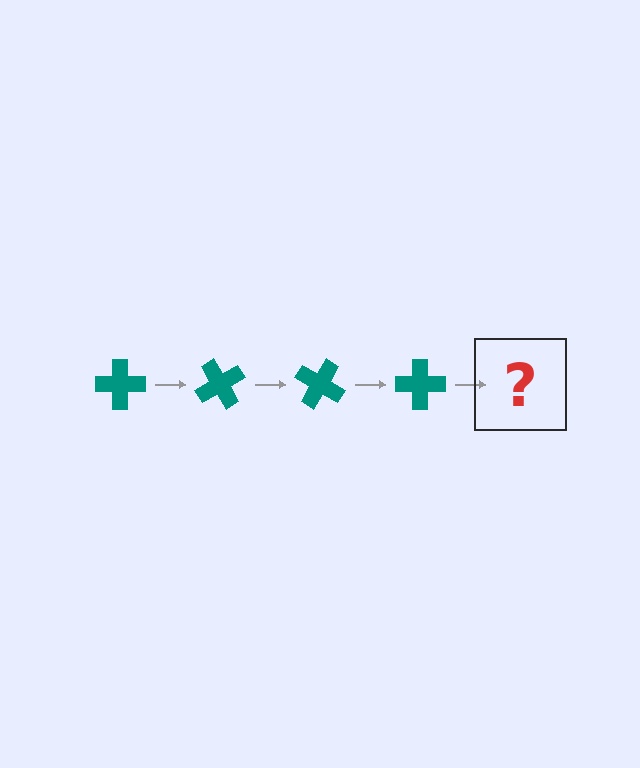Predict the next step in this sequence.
The next step is a teal cross rotated 240 degrees.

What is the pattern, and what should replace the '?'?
The pattern is that the cross rotates 60 degrees each step. The '?' should be a teal cross rotated 240 degrees.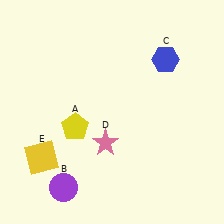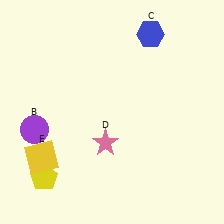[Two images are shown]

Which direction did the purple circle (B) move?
The purple circle (B) moved up.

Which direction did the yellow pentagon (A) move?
The yellow pentagon (A) moved down.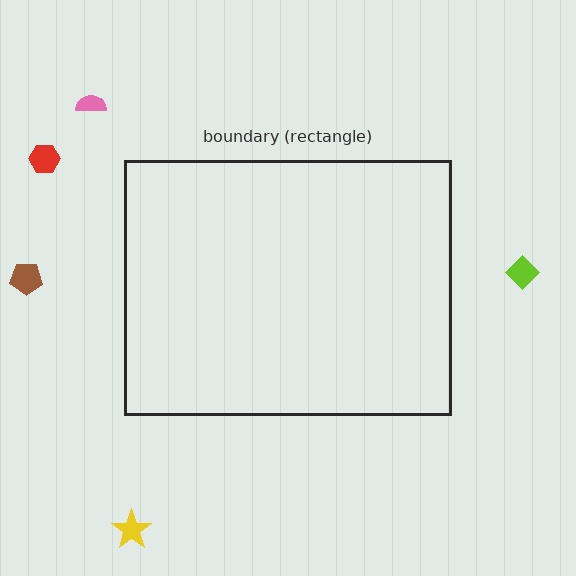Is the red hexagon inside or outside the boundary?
Outside.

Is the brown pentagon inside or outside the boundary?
Outside.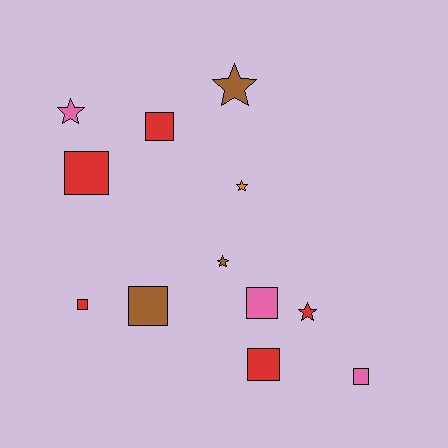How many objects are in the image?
There are 12 objects.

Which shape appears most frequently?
Square, with 7 objects.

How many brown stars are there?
There are 2 brown stars.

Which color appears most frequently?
Red, with 5 objects.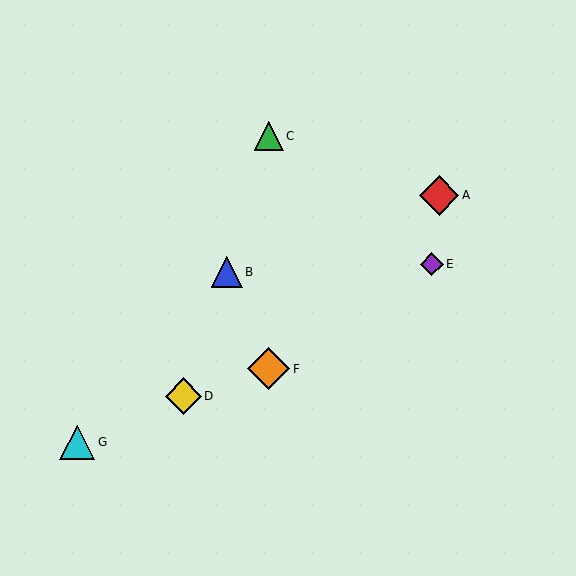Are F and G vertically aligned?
No, F is at x≈269 and G is at x≈77.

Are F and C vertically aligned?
Yes, both are at x≈269.